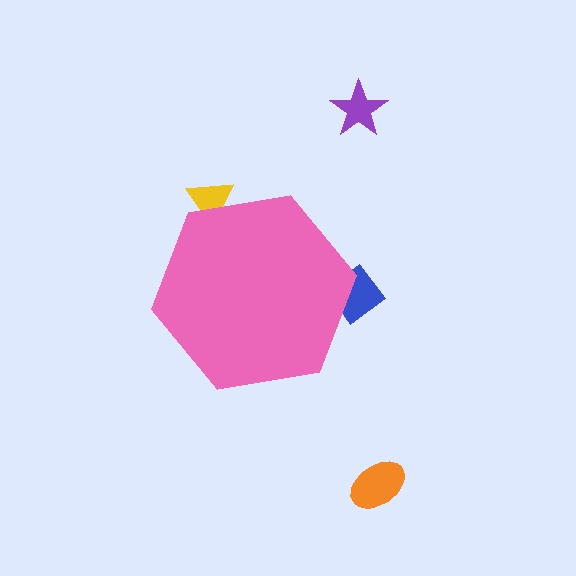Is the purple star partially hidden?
No, the purple star is fully visible.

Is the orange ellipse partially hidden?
No, the orange ellipse is fully visible.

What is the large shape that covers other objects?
A pink hexagon.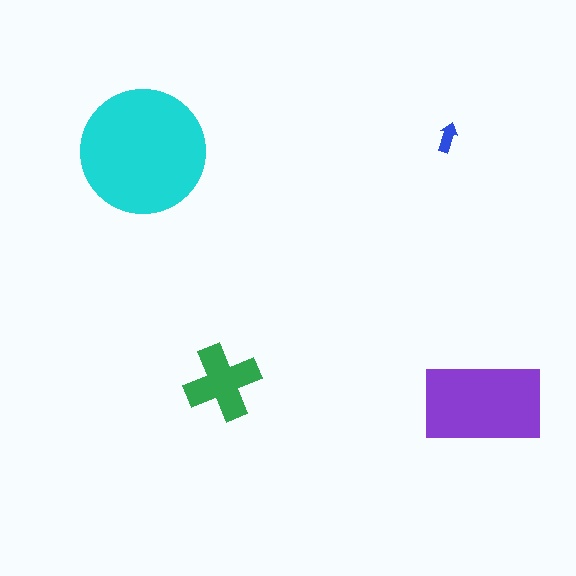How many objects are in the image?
There are 4 objects in the image.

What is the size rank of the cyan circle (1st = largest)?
1st.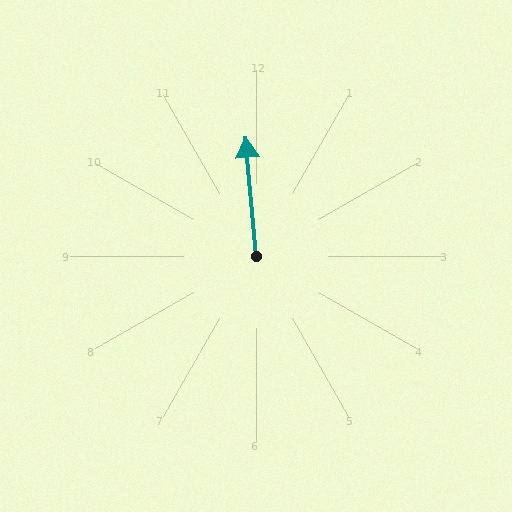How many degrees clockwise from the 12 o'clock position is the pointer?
Approximately 355 degrees.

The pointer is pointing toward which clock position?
Roughly 12 o'clock.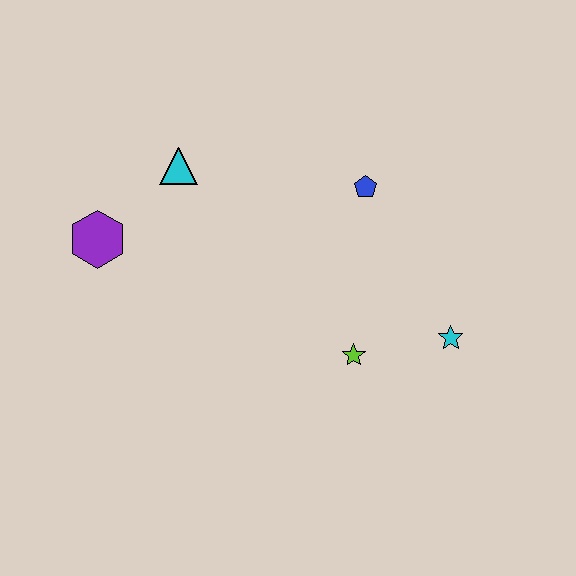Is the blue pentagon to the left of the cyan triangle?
No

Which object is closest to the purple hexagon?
The cyan triangle is closest to the purple hexagon.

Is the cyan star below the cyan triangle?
Yes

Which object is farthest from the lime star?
The purple hexagon is farthest from the lime star.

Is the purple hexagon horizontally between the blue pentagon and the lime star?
No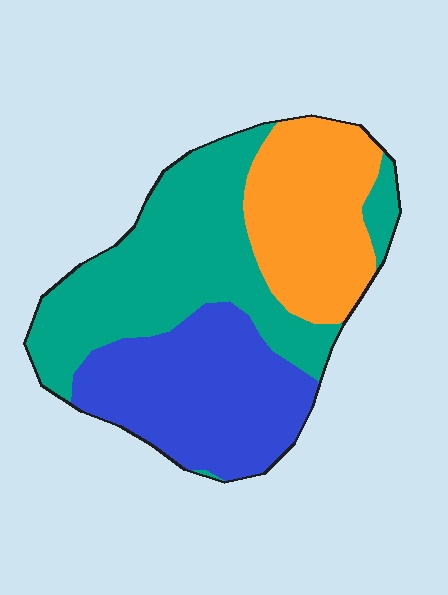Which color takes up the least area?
Orange, at roughly 25%.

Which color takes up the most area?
Teal, at roughly 40%.